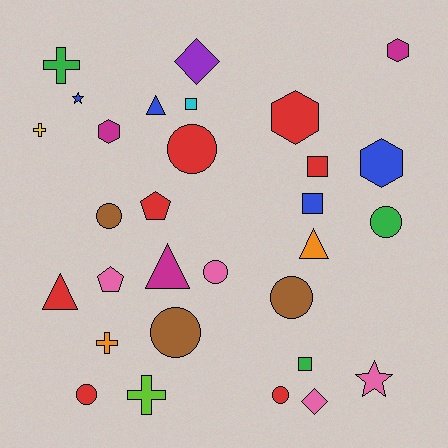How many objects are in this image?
There are 30 objects.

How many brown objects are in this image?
There are 3 brown objects.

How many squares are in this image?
There are 4 squares.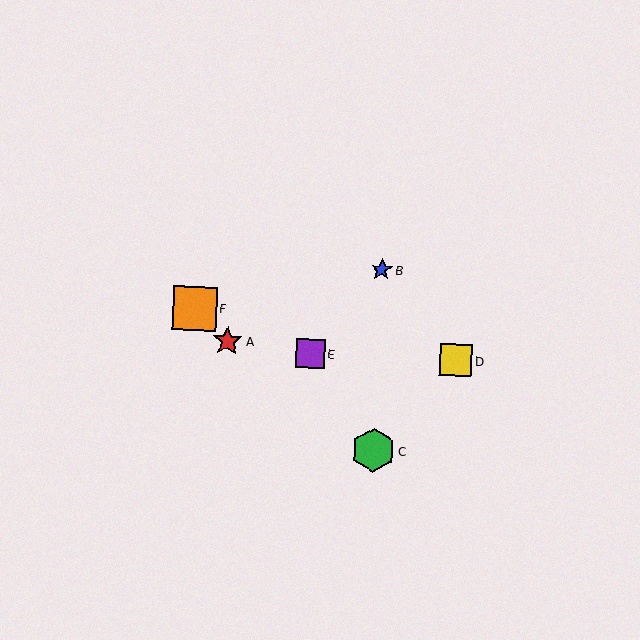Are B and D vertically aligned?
No, B is at x≈382 and D is at x≈456.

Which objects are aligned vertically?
Objects B, C are aligned vertically.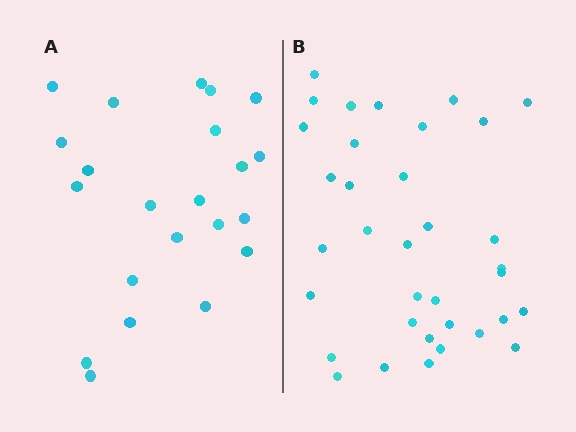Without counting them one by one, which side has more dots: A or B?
Region B (the right region) has more dots.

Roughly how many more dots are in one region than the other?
Region B has approximately 15 more dots than region A.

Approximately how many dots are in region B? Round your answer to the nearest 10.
About 40 dots. (The exact count is 35, which rounds to 40.)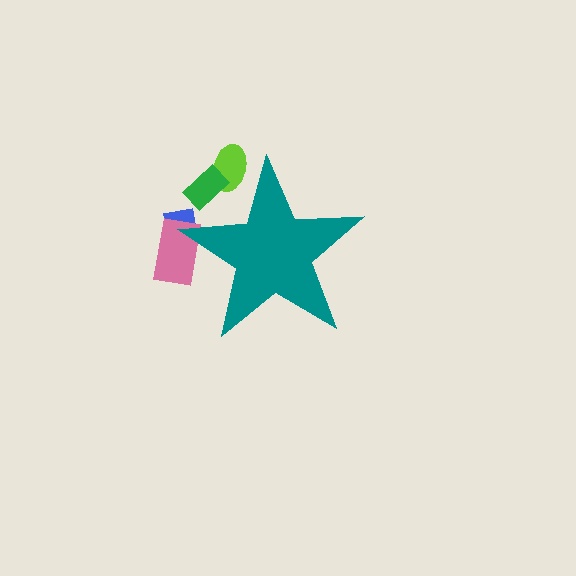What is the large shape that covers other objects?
A teal star.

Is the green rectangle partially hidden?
Yes, the green rectangle is partially hidden behind the teal star.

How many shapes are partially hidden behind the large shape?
4 shapes are partially hidden.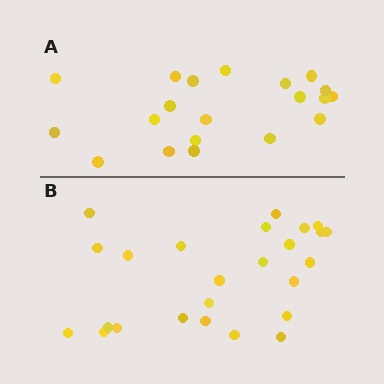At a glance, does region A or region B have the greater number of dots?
Region B (the bottom region) has more dots.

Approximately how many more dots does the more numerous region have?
Region B has about 5 more dots than region A.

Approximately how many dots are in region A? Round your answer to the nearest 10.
About 20 dots.